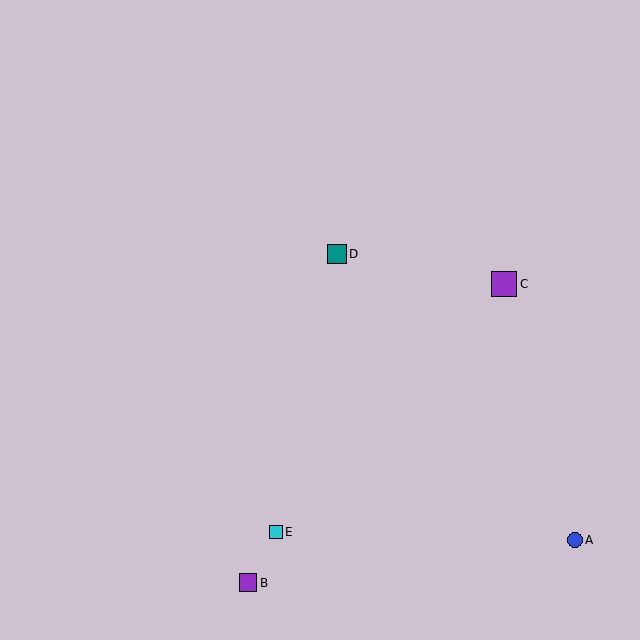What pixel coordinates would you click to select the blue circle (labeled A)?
Click at (575, 540) to select the blue circle A.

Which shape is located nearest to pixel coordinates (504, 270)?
The purple square (labeled C) at (504, 284) is nearest to that location.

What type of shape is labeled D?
Shape D is a teal square.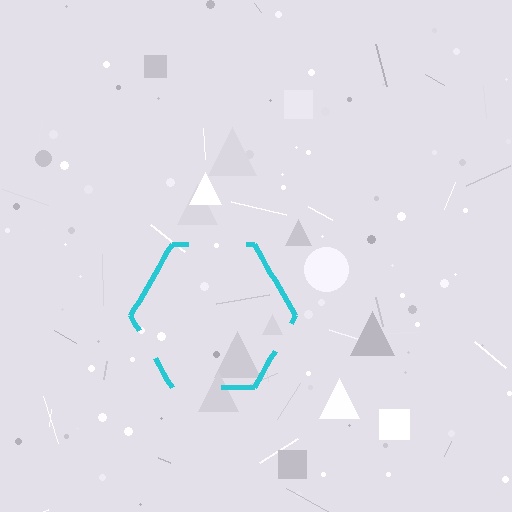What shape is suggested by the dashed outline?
The dashed outline suggests a hexagon.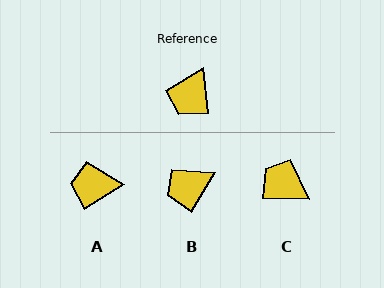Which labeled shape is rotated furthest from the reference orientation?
C, about 96 degrees away.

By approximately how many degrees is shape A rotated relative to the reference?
Approximately 63 degrees clockwise.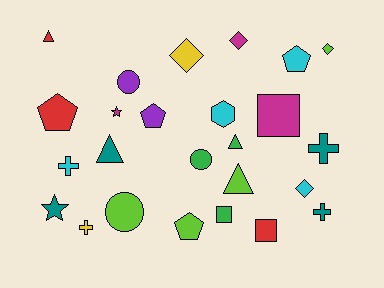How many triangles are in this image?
There are 4 triangles.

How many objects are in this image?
There are 25 objects.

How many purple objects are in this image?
There are 2 purple objects.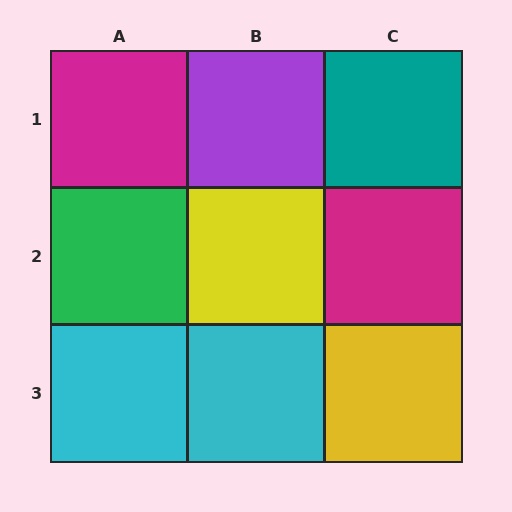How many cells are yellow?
2 cells are yellow.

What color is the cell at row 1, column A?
Magenta.